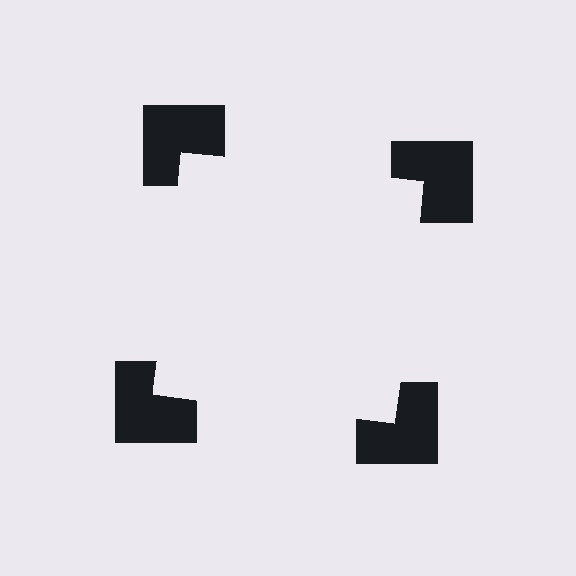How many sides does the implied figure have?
4 sides.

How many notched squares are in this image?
There are 4 — one at each vertex of the illusory square.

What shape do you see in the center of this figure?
An illusory square — its edges are inferred from the aligned wedge cuts in the notched squares, not physically drawn.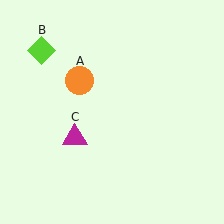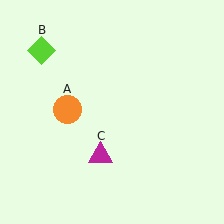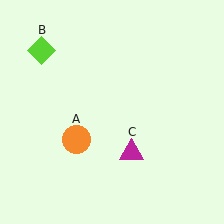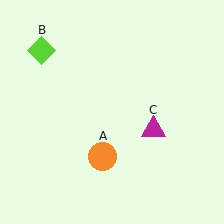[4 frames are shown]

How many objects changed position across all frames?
2 objects changed position: orange circle (object A), magenta triangle (object C).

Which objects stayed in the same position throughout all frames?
Lime diamond (object B) remained stationary.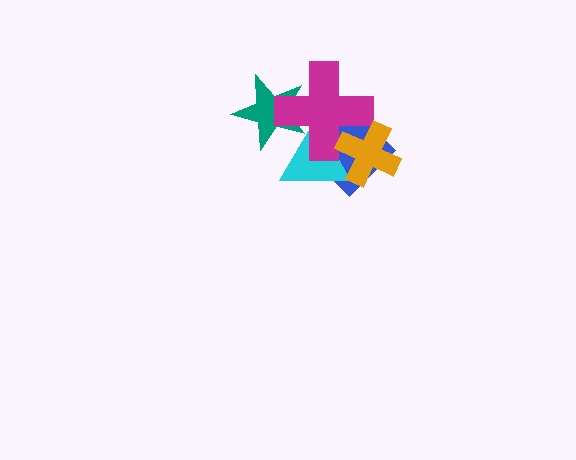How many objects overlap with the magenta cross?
4 objects overlap with the magenta cross.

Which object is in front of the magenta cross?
The orange cross is in front of the magenta cross.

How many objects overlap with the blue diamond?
3 objects overlap with the blue diamond.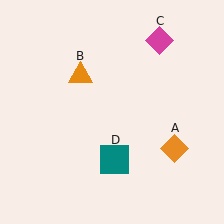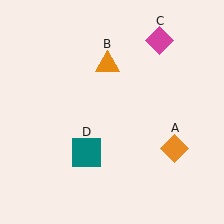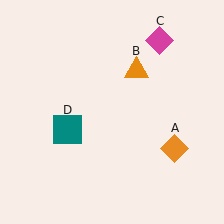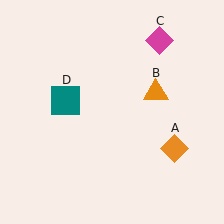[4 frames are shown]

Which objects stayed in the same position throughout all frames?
Orange diamond (object A) and magenta diamond (object C) remained stationary.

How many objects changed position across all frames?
2 objects changed position: orange triangle (object B), teal square (object D).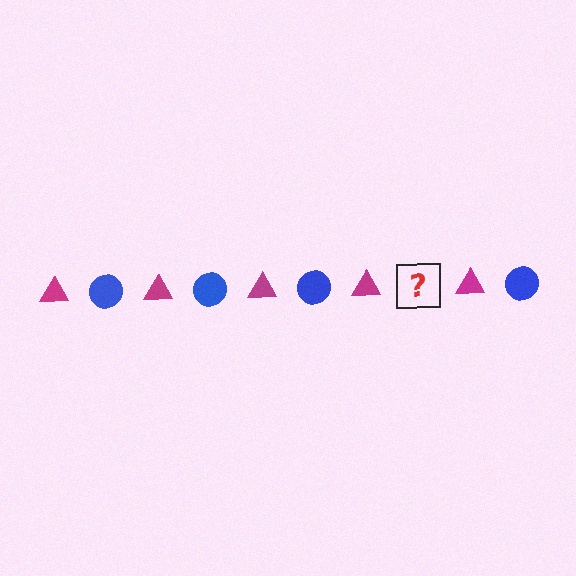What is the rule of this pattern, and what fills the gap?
The rule is that the pattern alternates between magenta triangle and blue circle. The gap should be filled with a blue circle.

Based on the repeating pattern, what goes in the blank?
The blank should be a blue circle.